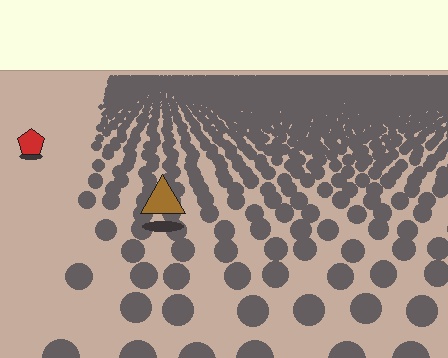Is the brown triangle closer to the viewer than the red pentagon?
Yes. The brown triangle is closer — you can tell from the texture gradient: the ground texture is coarser near it.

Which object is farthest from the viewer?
The red pentagon is farthest from the viewer. It appears smaller and the ground texture around it is denser.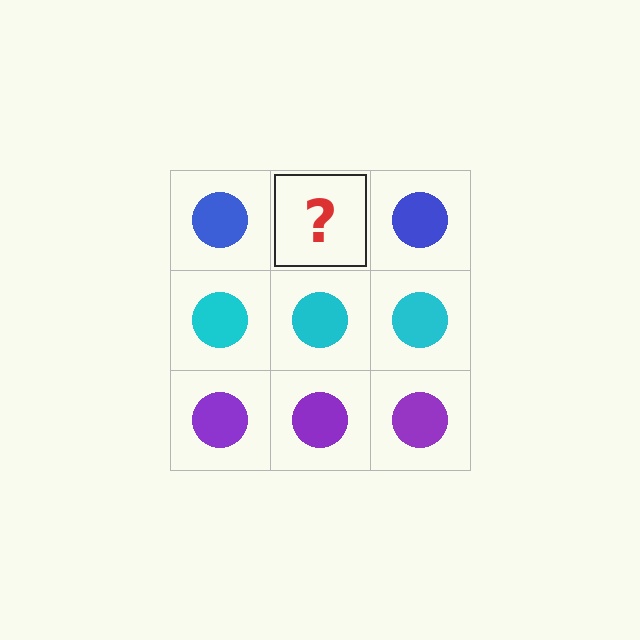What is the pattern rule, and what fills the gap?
The rule is that each row has a consistent color. The gap should be filled with a blue circle.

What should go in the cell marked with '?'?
The missing cell should contain a blue circle.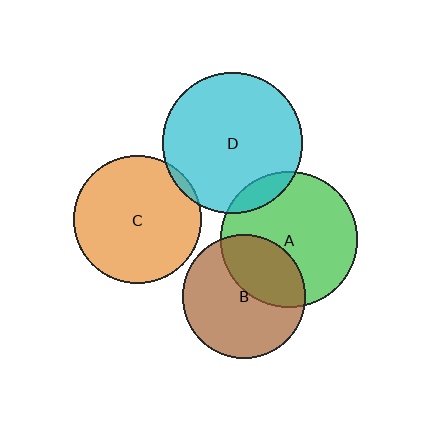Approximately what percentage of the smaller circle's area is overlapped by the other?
Approximately 35%.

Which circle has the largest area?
Circle D (cyan).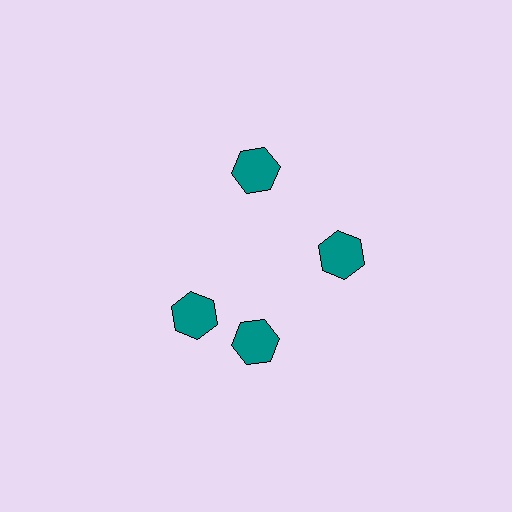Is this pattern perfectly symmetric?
No. The 4 teal hexagons are arranged in a ring, but one element near the 9 o'clock position is rotated out of alignment along the ring, breaking the 4-fold rotational symmetry.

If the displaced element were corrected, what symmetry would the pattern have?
It would have 4-fold rotational symmetry — the pattern would map onto itself every 90 degrees.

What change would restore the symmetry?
The symmetry would be restored by rotating it back into even spacing with its neighbors so that all 4 hexagons sit at equal angles and equal distance from the center.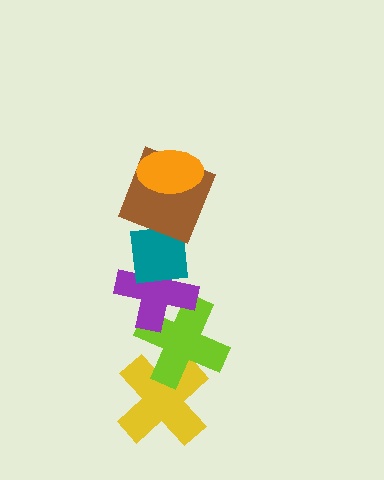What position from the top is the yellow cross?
The yellow cross is 6th from the top.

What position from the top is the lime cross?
The lime cross is 5th from the top.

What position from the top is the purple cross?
The purple cross is 4th from the top.